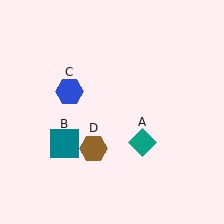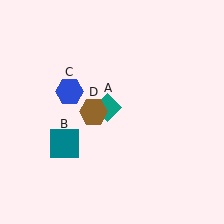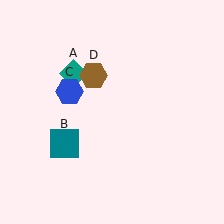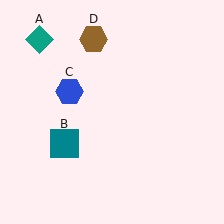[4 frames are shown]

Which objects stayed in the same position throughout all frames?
Teal square (object B) and blue hexagon (object C) remained stationary.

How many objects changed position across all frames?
2 objects changed position: teal diamond (object A), brown hexagon (object D).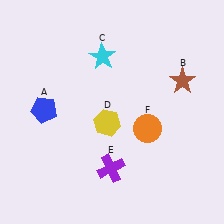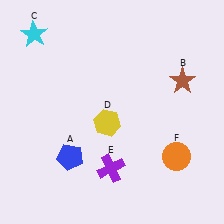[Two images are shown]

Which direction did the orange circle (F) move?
The orange circle (F) moved right.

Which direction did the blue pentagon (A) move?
The blue pentagon (A) moved down.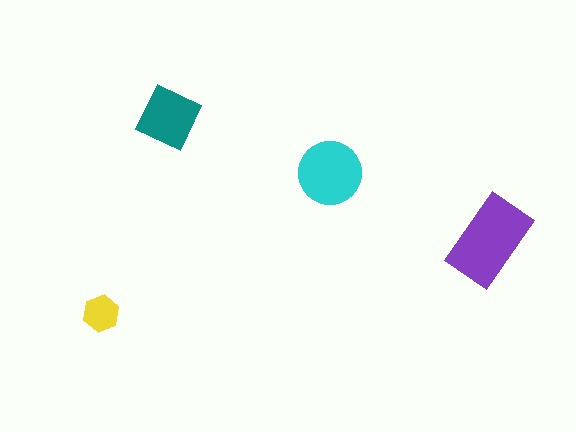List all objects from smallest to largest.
The yellow hexagon, the teal diamond, the cyan circle, the purple rectangle.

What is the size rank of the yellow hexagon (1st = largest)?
4th.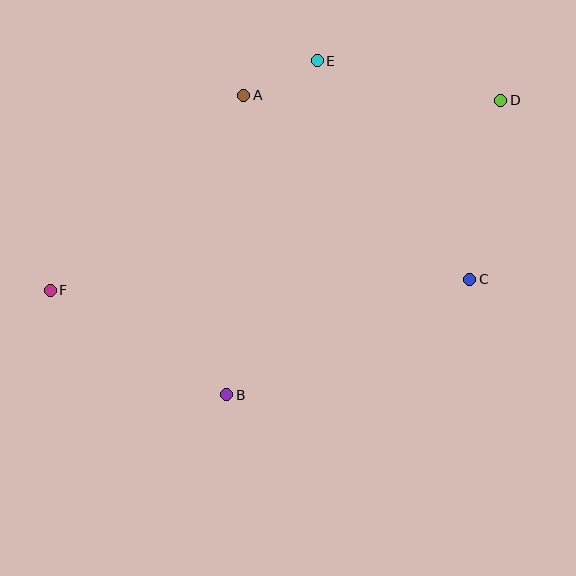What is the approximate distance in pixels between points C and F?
The distance between C and F is approximately 420 pixels.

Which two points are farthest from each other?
Points D and F are farthest from each other.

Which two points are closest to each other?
Points A and E are closest to each other.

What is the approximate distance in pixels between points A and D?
The distance between A and D is approximately 257 pixels.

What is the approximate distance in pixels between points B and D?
The distance between B and D is approximately 402 pixels.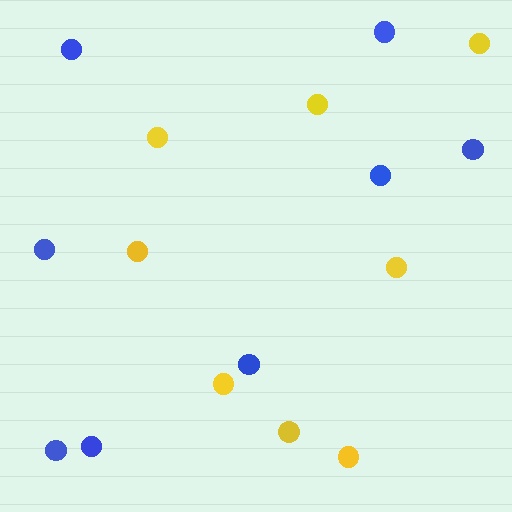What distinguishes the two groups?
There are 2 groups: one group of yellow circles (8) and one group of blue circles (8).